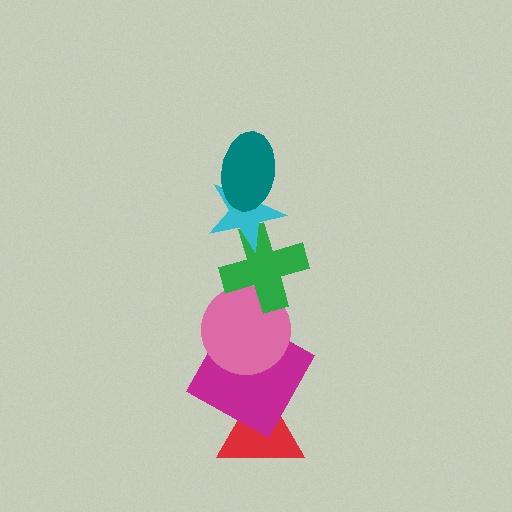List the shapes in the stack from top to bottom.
From top to bottom: the teal ellipse, the cyan star, the green cross, the pink circle, the magenta square, the red triangle.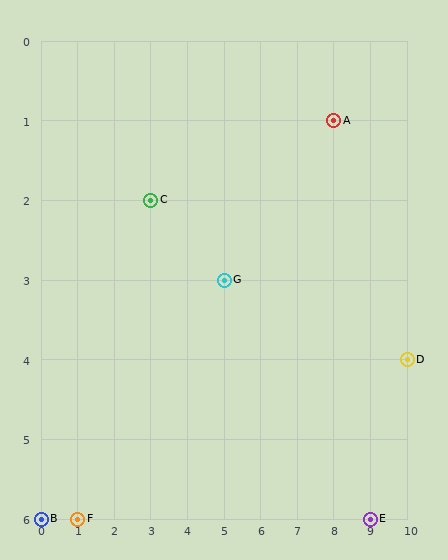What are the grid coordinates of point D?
Point D is at grid coordinates (10, 4).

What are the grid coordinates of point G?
Point G is at grid coordinates (5, 3).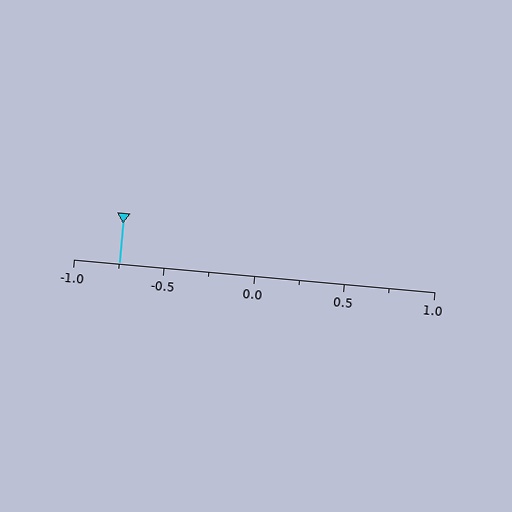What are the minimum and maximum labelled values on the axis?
The axis runs from -1.0 to 1.0.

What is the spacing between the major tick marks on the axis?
The major ticks are spaced 0.5 apart.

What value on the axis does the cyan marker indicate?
The marker indicates approximately -0.75.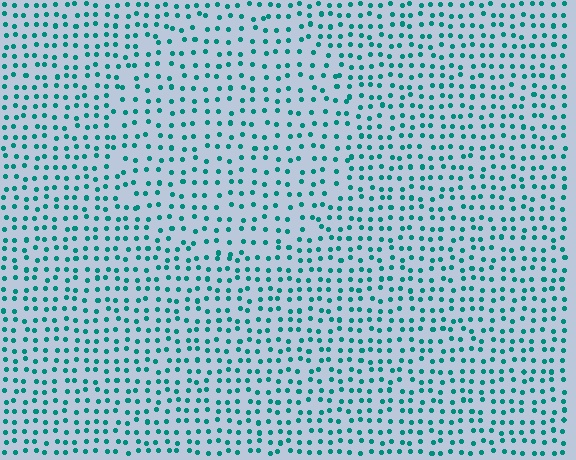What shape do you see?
I see a circle.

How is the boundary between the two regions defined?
The boundary is defined by a change in element density (approximately 1.3x ratio). All elements are the same color, size, and shape.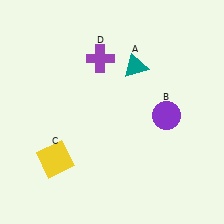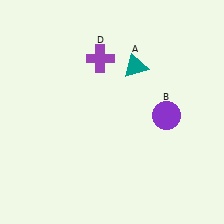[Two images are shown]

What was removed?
The yellow square (C) was removed in Image 2.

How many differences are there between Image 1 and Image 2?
There is 1 difference between the two images.